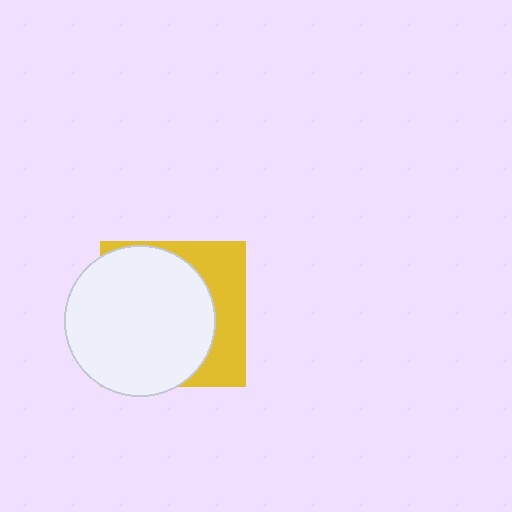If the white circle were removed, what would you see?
You would see the complete yellow square.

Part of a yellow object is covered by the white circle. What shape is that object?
It is a square.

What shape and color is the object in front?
The object in front is a white circle.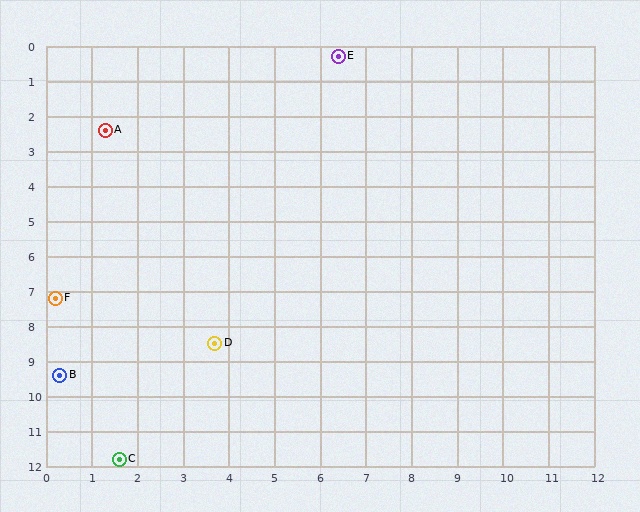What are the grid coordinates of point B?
Point B is at approximately (0.3, 9.4).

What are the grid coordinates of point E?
Point E is at approximately (6.4, 0.3).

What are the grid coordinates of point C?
Point C is at approximately (1.6, 11.8).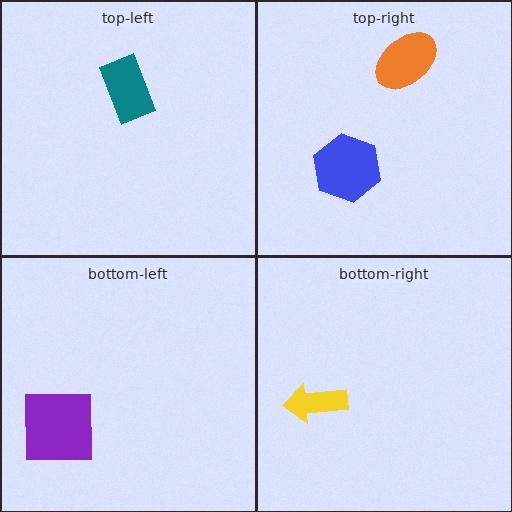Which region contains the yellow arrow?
The bottom-right region.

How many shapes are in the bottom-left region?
1.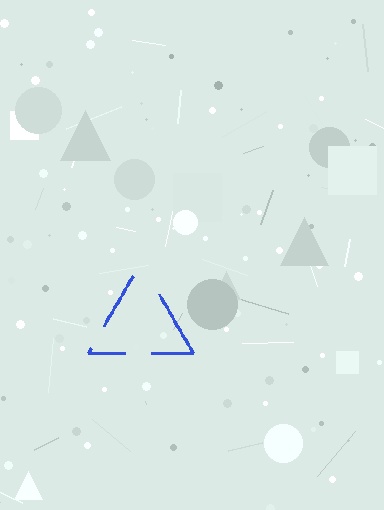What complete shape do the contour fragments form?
The contour fragments form a triangle.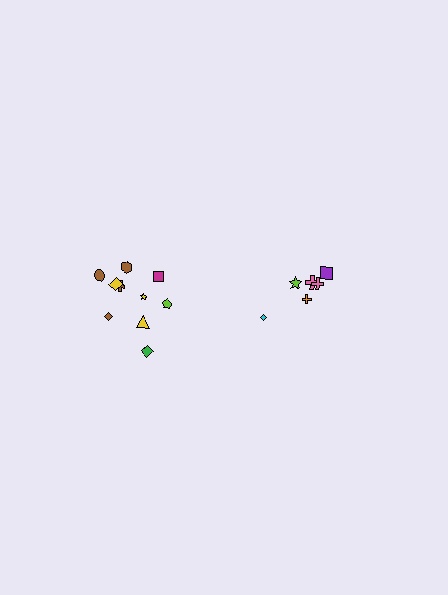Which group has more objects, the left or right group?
The left group.